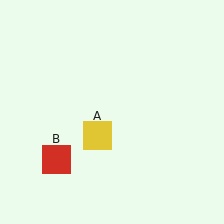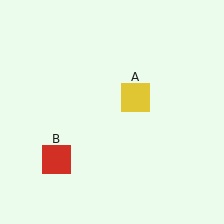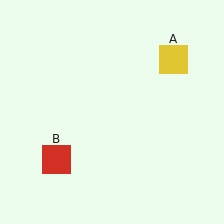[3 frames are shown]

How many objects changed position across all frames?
1 object changed position: yellow square (object A).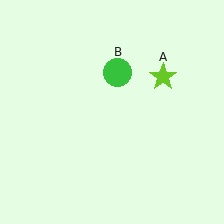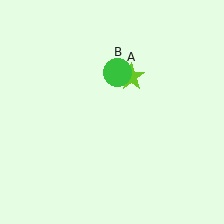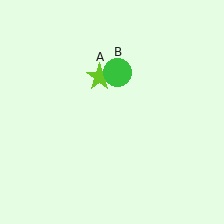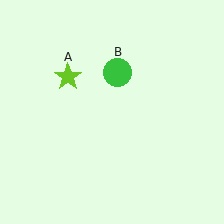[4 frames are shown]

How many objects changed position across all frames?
1 object changed position: lime star (object A).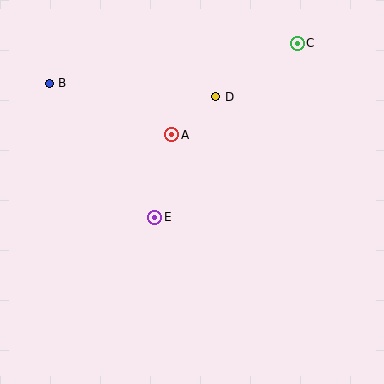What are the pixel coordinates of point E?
Point E is at (155, 217).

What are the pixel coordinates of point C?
Point C is at (297, 43).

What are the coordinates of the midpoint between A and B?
The midpoint between A and B is at (111, 109).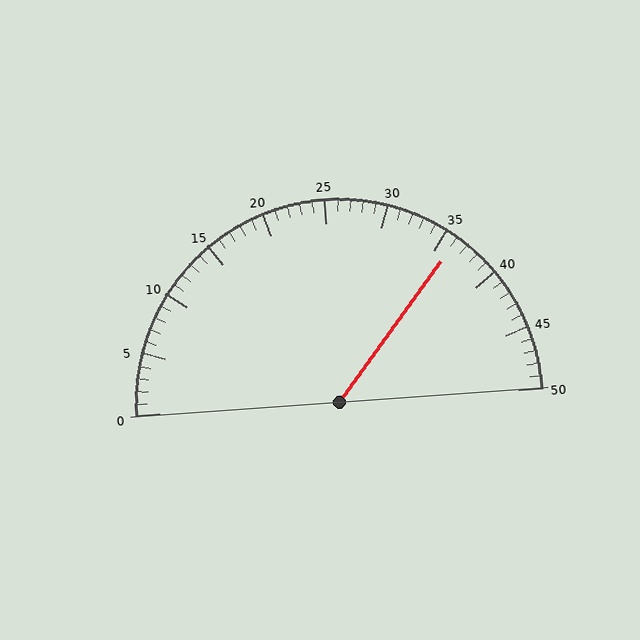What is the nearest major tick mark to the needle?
The nearest major tick mark is 35.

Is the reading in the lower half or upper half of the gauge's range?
The reading is in the upper half of the range (0 to 50).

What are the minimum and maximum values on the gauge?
The gauge ranges from 0 to 50.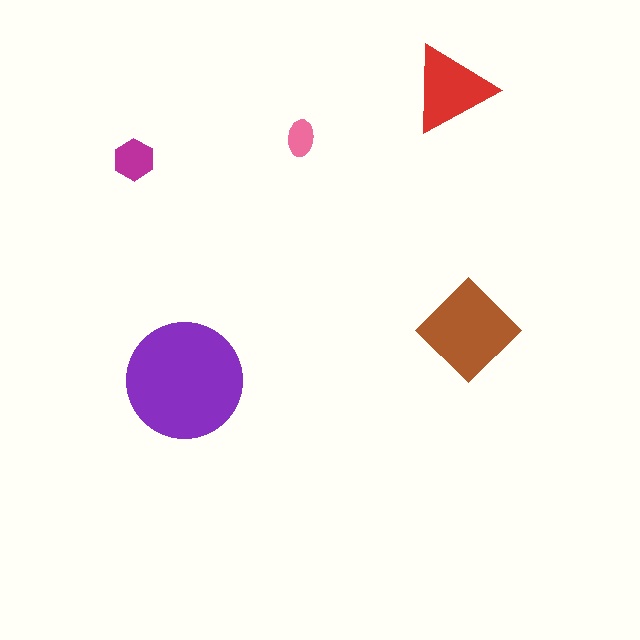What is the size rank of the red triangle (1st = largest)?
3rd.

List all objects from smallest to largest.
The pink ellipse, the magenta hexagon, the red triangle, the brown diamond, the purple circle.